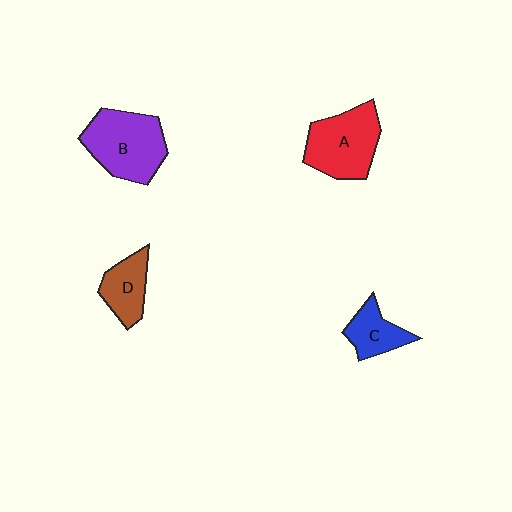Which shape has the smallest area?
Shape C (blue).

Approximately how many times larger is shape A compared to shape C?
Approximately 1.9 times.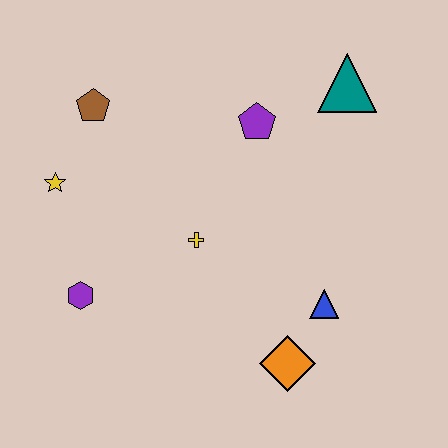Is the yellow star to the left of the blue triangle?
Yes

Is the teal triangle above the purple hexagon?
Yes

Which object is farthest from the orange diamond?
The brown pentagon is farthest from the orange diamond.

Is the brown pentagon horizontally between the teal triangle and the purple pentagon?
No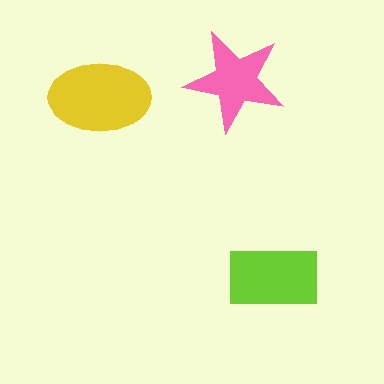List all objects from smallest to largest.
The pink star, the lime rectangle, the yellow ellipse.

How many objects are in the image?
There are 3 objects in the image.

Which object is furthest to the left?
The yellow ellipse is leftmost.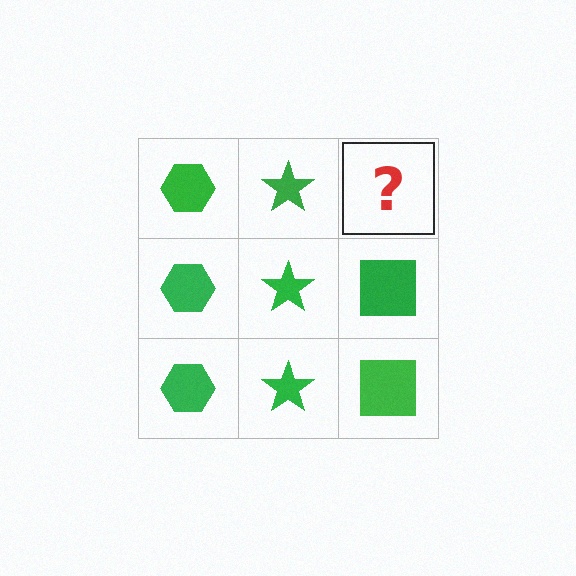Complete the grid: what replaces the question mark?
The question mark should be replaced with a green square.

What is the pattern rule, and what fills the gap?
The rule is that each column has a consistent shape. The gap should be filled with a green square.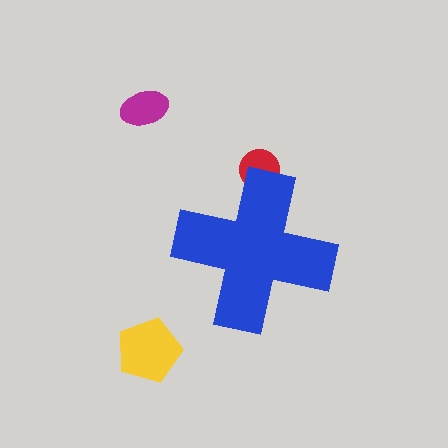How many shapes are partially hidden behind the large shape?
1 shape is partially hidden.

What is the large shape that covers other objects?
A blue cross.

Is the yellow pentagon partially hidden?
No, the yellow pentagon is fully visible.